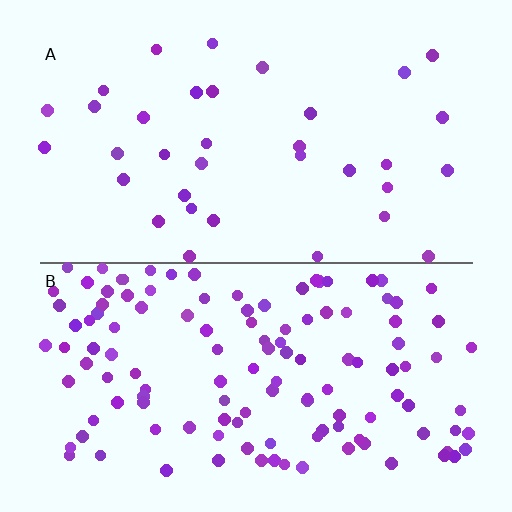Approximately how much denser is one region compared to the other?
Approximately 3.6× — region B over region A.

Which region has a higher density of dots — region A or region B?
B (the bottom).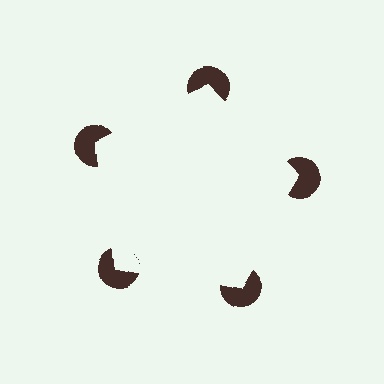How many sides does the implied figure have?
5 sides.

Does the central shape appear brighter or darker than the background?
It typically appears slightly brighter than the background, even though no actual brightness change is drawn.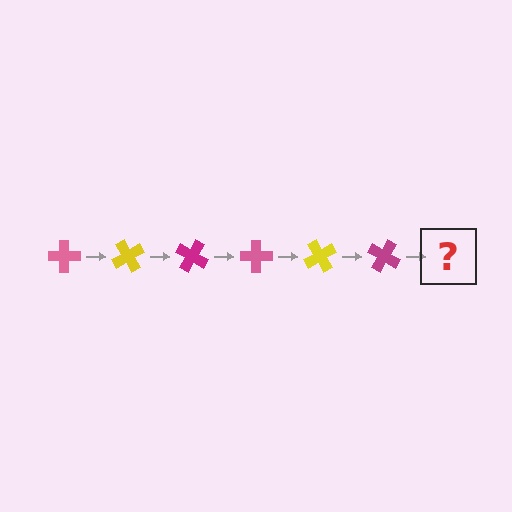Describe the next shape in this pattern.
It should be a pink cross, rotated 360 degrees from the start.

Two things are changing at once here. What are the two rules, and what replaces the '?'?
The two rules are that it rotates 60 degrees each step and the color cycles through pink, yellow, and magenta. The '?' should be a pink cross, rotated 360 degrees from the start.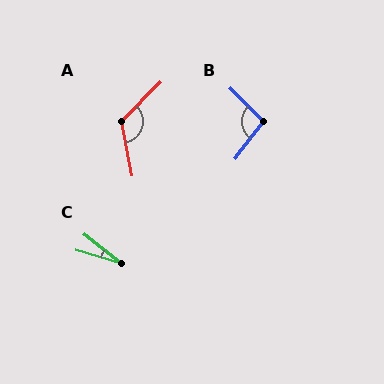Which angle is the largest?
A, at approximately 124 degrees.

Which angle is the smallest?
C, at approximately 21 degrees.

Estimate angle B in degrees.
Approximately 98 degrees.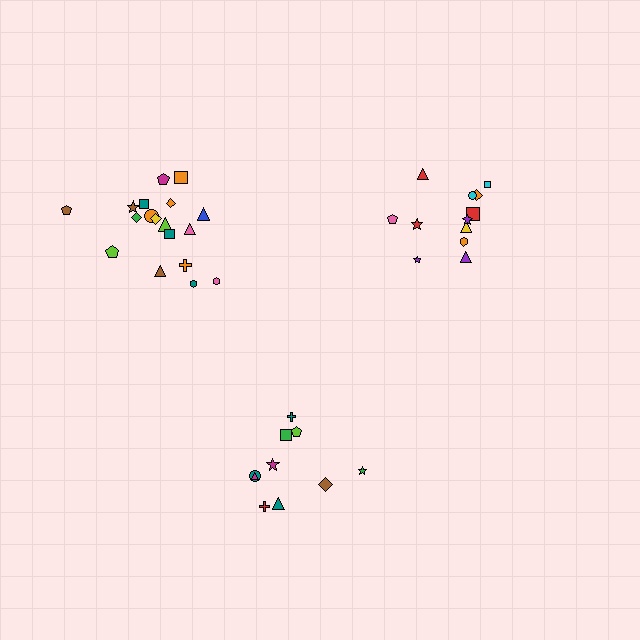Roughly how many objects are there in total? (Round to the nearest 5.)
Roughly 40 objects in total.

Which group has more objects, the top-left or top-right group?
The top-left group.